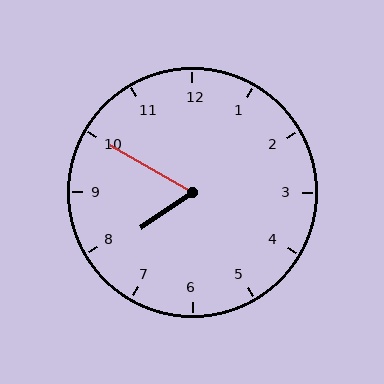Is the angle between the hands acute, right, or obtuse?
It is acute.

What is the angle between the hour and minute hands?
Approximately 65 degrees.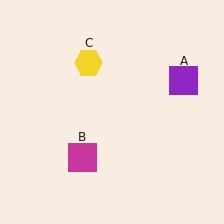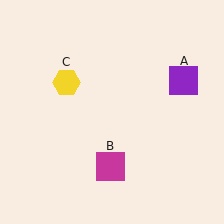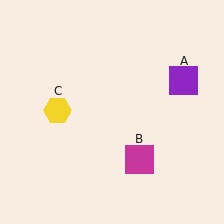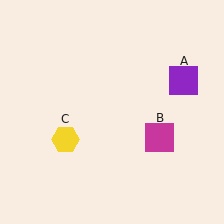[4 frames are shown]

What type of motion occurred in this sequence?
The magenta square (object B), yellow hexagon (object C) rotated counterclockwise around the center of the scene.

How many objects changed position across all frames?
2 objects changed position: magenta square (object B), yellow hexagon (object C).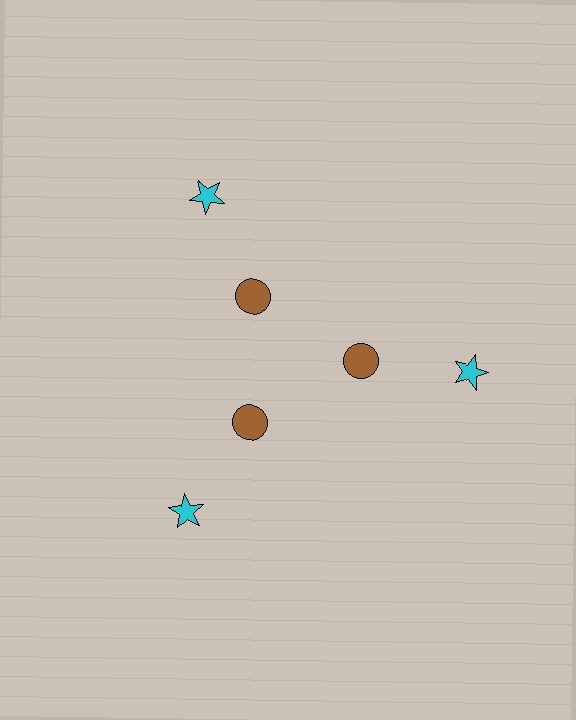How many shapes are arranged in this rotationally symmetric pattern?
There are 6 shapes, arranged in 3 groups of 2.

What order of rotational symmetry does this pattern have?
This pattern has 3-fold rotational symmetry.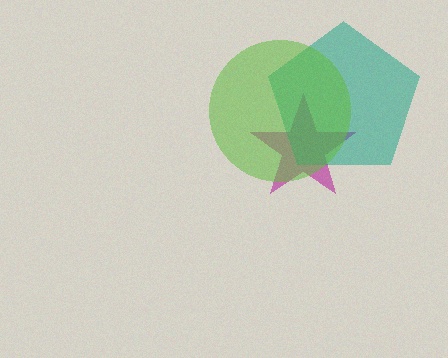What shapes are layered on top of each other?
The layered shapes are: a magenta star, a teal pentagon, a lime circle.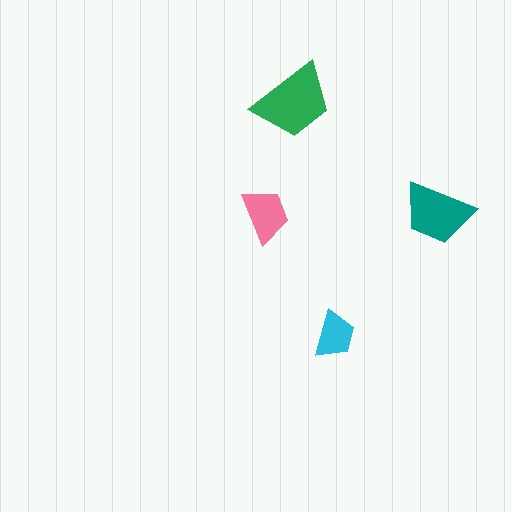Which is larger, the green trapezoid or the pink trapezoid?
The green one.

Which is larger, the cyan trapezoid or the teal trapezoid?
The teal one.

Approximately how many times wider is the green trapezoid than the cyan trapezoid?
About 1.5 times wider.